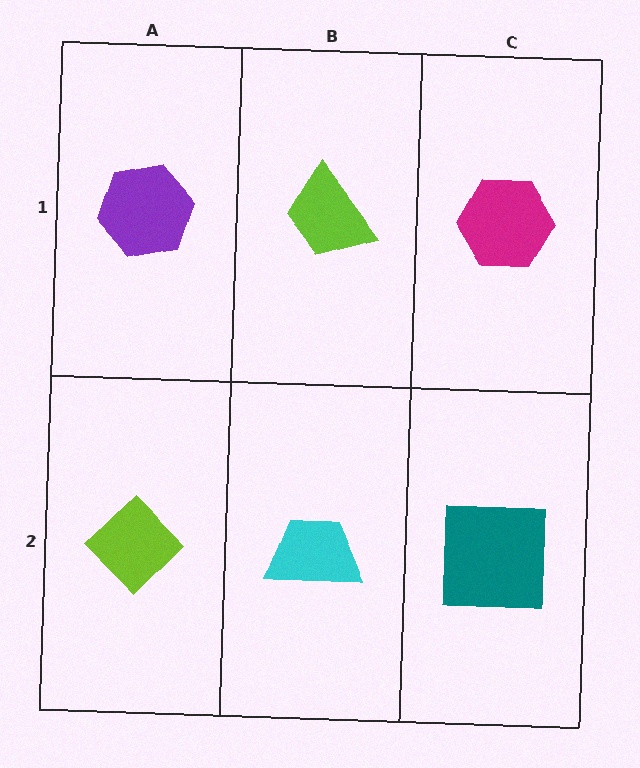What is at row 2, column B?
A cyan trapezoid.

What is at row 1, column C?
A magenta hexagon.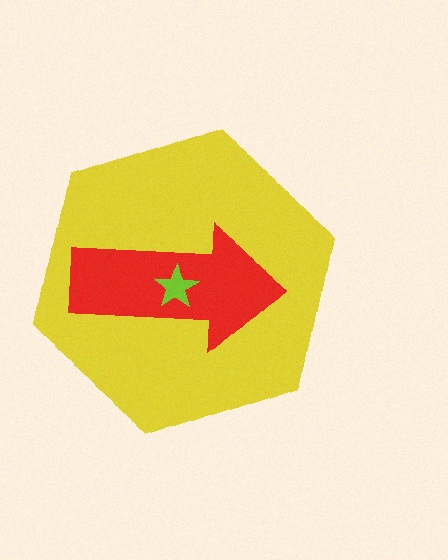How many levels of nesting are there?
3.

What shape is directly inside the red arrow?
The lime star.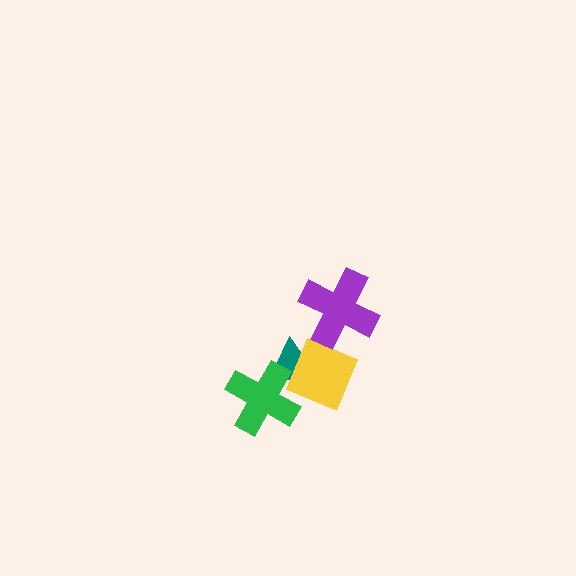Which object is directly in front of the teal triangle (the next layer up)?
The green cross is directly in front of the teal triangle.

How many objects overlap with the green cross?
1 object overlaps with the green cross.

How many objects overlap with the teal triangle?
2 objects overlap with the teal triangle.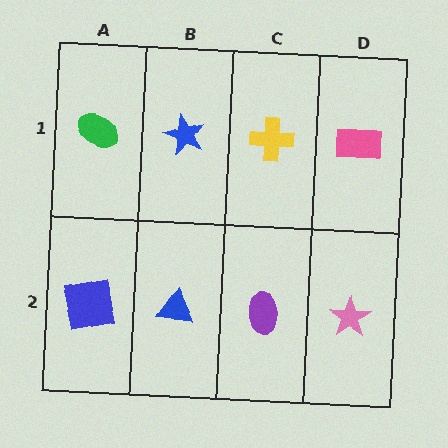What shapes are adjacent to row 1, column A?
A blue square (row 2, column A), a blue star (row 1, column B).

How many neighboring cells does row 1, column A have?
2.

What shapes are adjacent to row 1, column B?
A blue triangle (row 2, column B), a green ellipse (row 1, column A), a yellow cross (row 1, column C).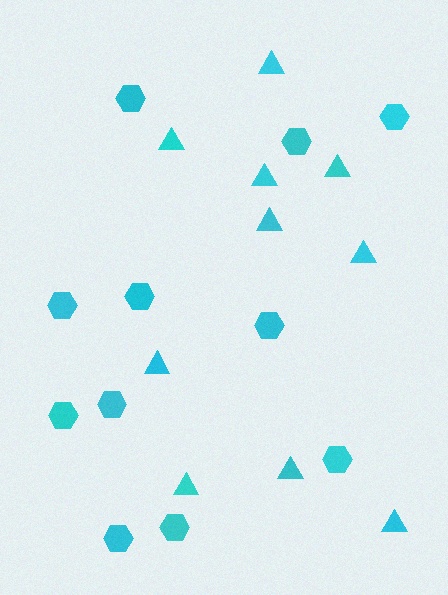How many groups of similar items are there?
There are 2 groups: one group of hexagons (11) and one group of triangles (10).